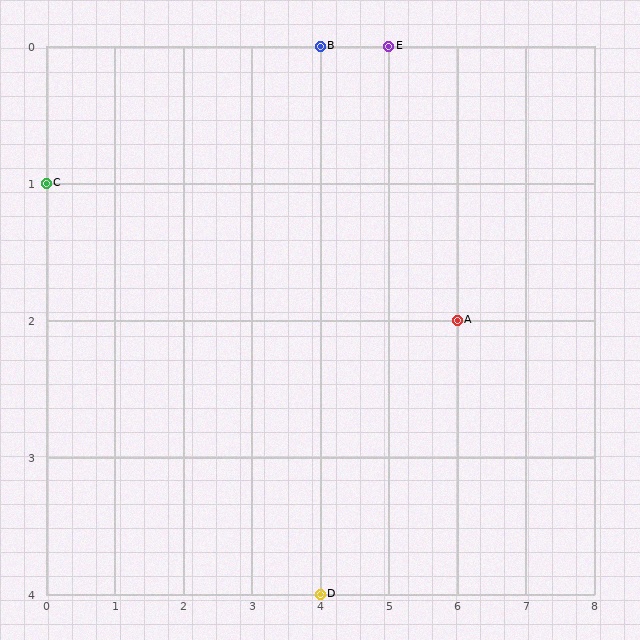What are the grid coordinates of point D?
Point D is at grid coordinates (4, 4).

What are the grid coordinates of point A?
Point A is at grid coordinates (6, 2).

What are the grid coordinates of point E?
Point E is at grid coordinates (5, 0).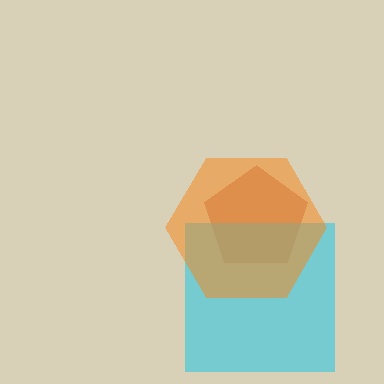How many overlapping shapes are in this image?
There are 3 overlapping shapes in the image.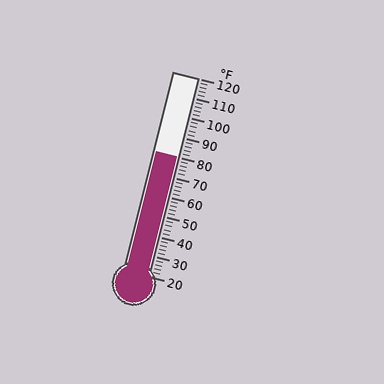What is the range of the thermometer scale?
The thermometer scale ranges from 20°F to 120°F.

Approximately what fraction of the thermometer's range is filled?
The thermometer is filled to approximately 60% of its range.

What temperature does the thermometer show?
The thermometer shows approximately 80°F.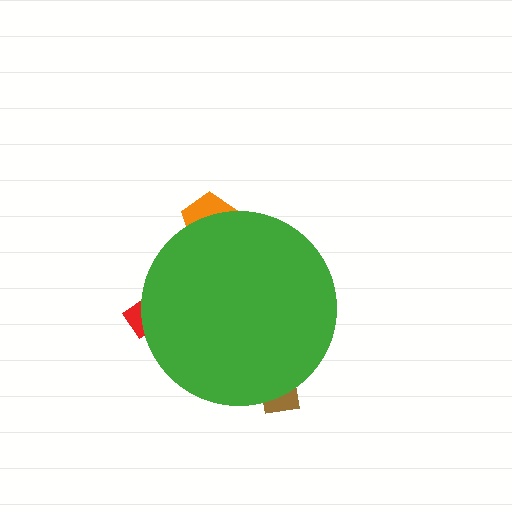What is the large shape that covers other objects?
A green circle.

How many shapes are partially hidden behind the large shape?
3 shapes are partially hidden.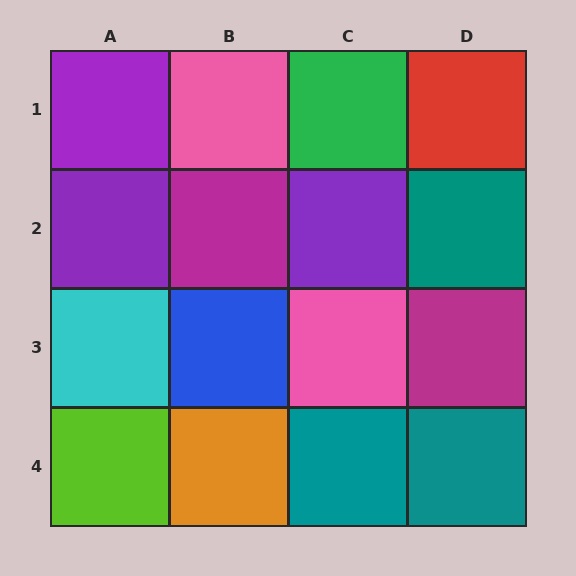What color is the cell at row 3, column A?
Cyan.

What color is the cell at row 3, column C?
Pink.